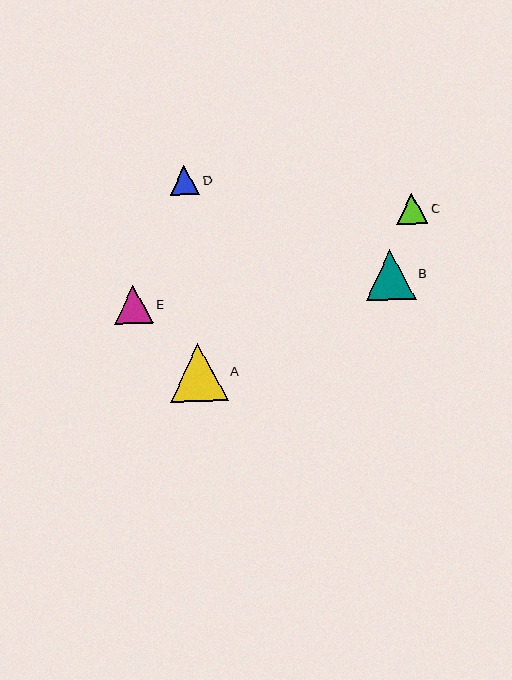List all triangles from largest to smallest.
From largest to smallest: A, B, E, C, D.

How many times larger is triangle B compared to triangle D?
Triangle B is approximately 1.7 times the size of triangle D.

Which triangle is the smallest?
Triangle D is the smallest with a size of approximately 29 pixels.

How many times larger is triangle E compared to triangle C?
Triangle E is approximately 1.2 times the size of triangle C.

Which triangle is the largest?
Triangle A is the largest with a size of approximately 57 pixels.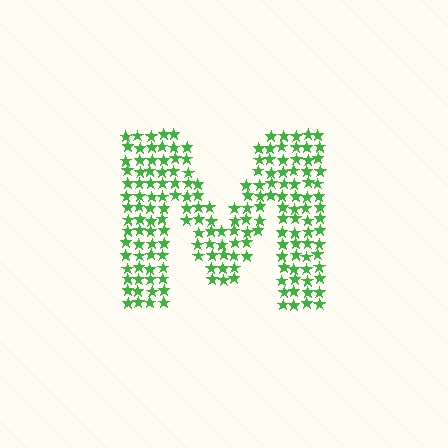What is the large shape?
The large shape is the letter M.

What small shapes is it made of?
It is made of small stars.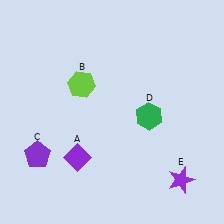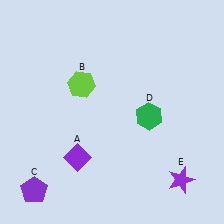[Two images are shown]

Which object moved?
The purple pentagon (C) moved down.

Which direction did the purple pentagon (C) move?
The purple pentagon (C) moved down.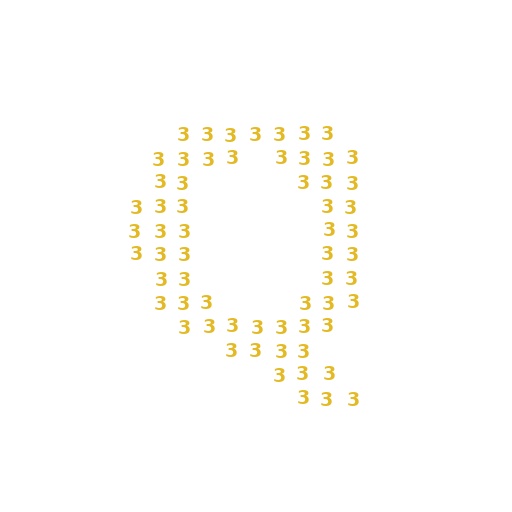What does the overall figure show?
The overall figure shows the letter Q.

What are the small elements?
The small elements are digit 3's.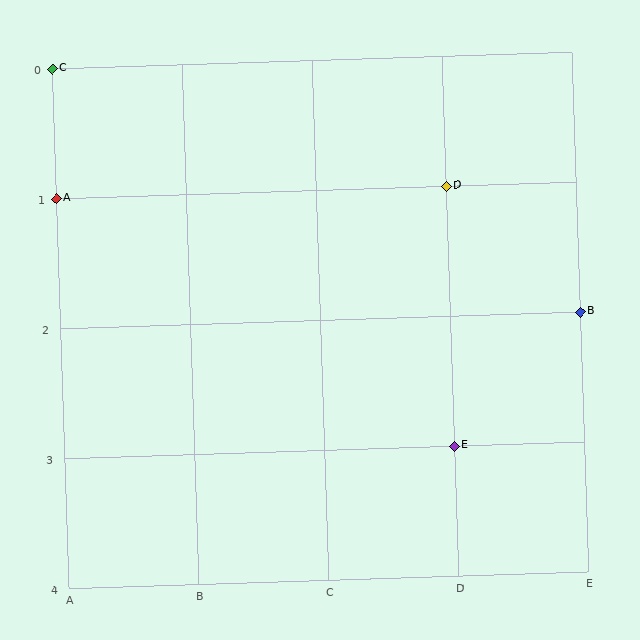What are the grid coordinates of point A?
Point A is at grid coordinates (A, 1).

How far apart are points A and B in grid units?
Points A and B are 4 columns and 1 row apart (about 4.1 grid units diagonally).